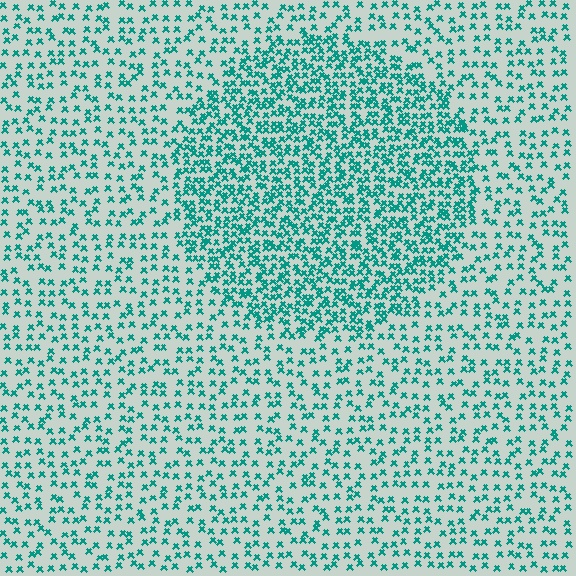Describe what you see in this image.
The image contains small teal elements arranged at two different densities. A circle-shaped region is visible where the elements are more densely packed than the surrounding area.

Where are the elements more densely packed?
The elements are more densely packed inside the circle boundary.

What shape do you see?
I see a circle.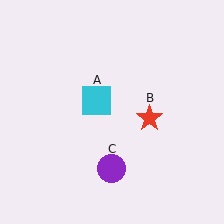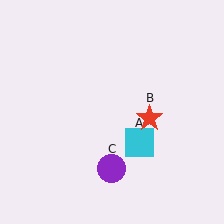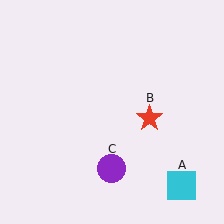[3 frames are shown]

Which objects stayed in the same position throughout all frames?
Red star (object B) and purple circle (object C) remained stationary.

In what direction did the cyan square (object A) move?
The cyan square (object A) moved down and to the right.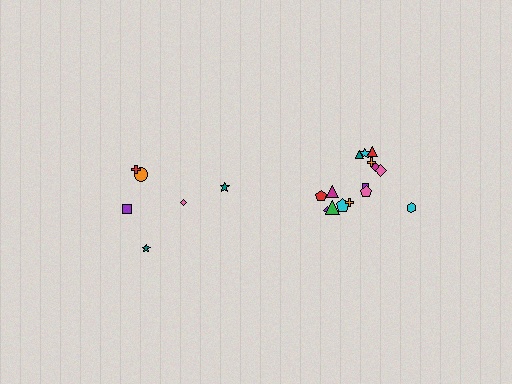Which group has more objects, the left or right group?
The right group.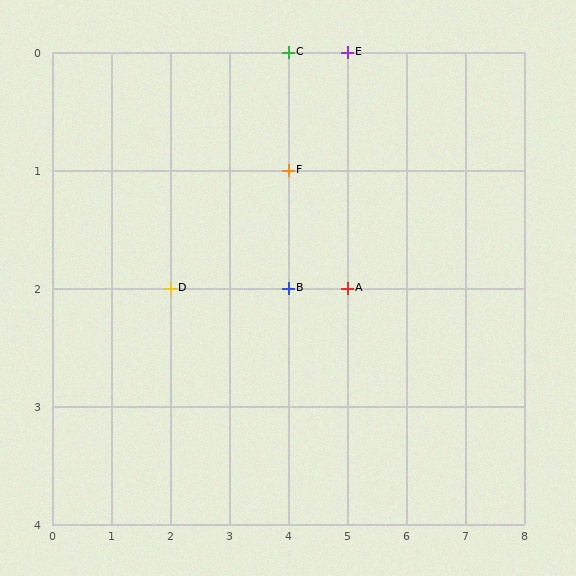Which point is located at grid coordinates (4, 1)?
Point F is at (4, 1).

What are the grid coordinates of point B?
Point B is at grid coordinates (4, 2).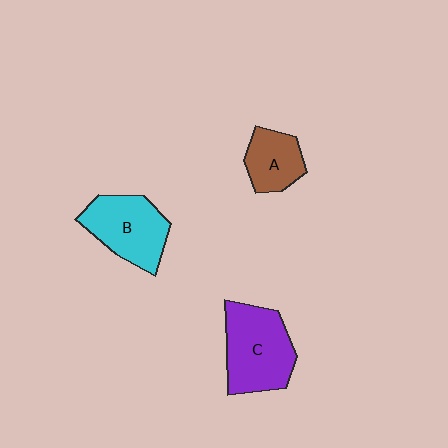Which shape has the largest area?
Shape C (purple).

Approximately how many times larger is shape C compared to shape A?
Approximately 1.8 times.